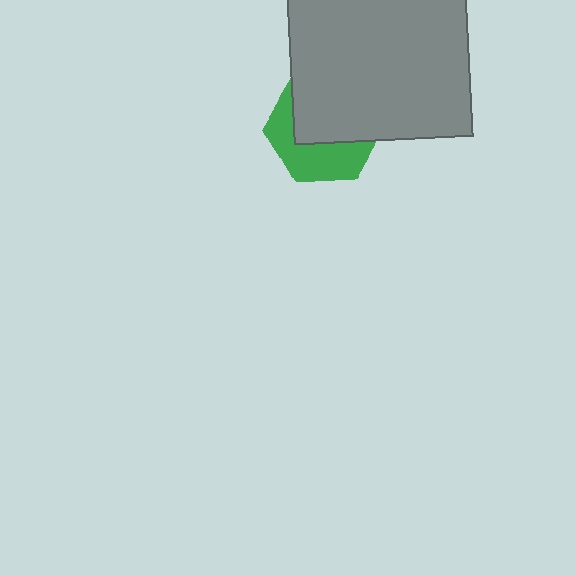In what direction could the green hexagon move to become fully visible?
The green hexagon could move down. That would shift it out from behind the gray rectangle entirely.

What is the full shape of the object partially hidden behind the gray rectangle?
The partially hidden object is a green hexagon.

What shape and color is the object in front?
The object in front is a gray rectangle.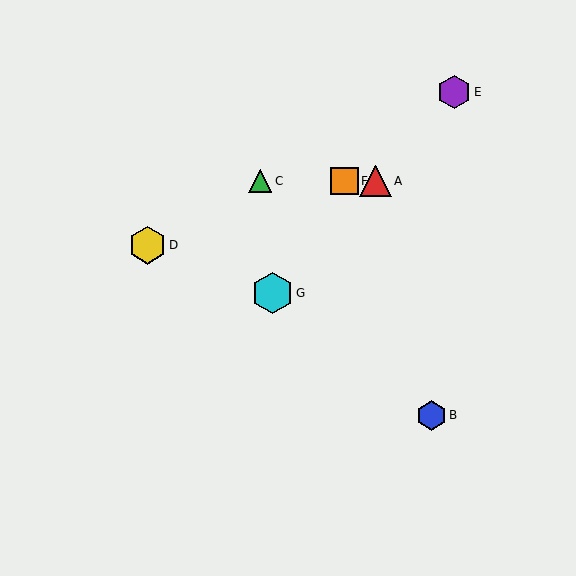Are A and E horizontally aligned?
No, A is at y≈181 and E is at y≈92.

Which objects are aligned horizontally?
Objects A, C, F are aligned horizontally.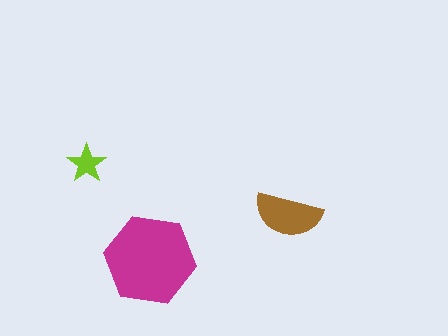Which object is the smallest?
The lime star.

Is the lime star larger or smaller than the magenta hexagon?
Smaller.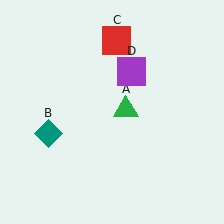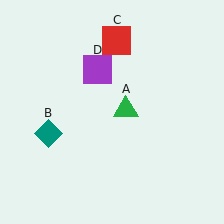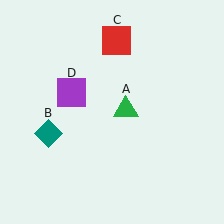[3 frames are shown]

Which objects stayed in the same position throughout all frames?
Green triangle (object A) and teal diamond (object B) and red square (object C) remained stationary.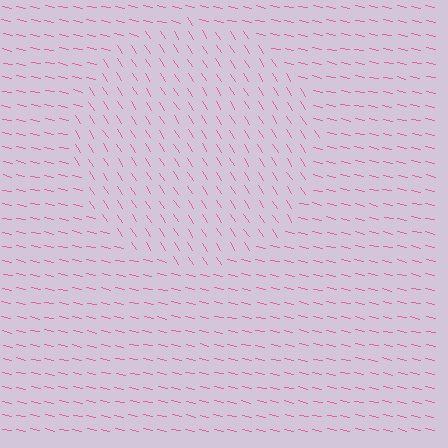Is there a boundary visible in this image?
Yes, there is a texture boundary formed by a change in line orientation.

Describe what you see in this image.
The image is filled with small pink line segments. A circle region in the image has lines oriented differently from the surrounding lines, creating a visible texture boundary.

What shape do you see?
I see a circle.